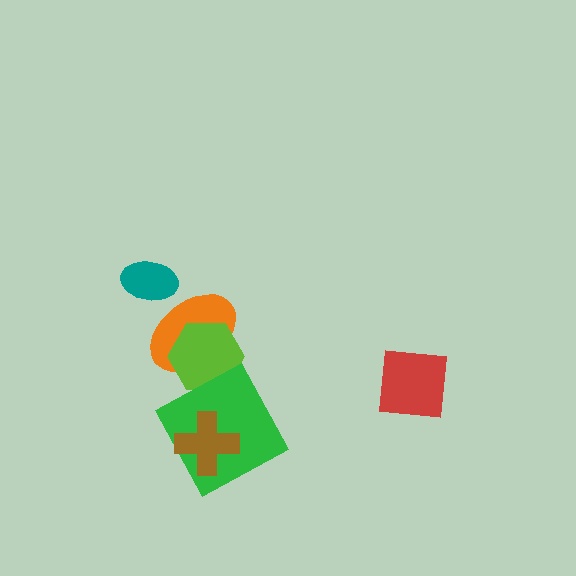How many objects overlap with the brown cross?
1 object overlaps with the brown cross.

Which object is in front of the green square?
The brown cross is in front of the green square.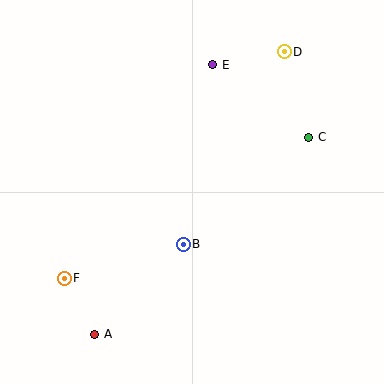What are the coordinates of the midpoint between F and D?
The midpoint between F and D is at (174, 165).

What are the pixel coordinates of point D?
Point D is at (284, 52).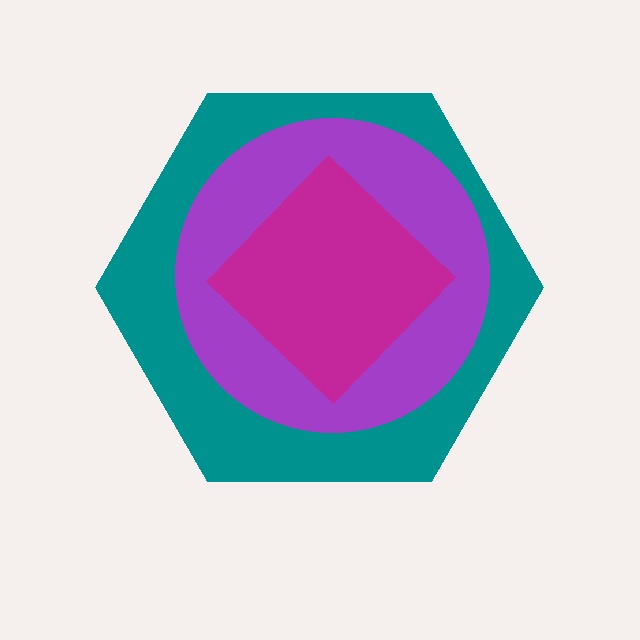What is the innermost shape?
The magenta diamond.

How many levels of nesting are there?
3.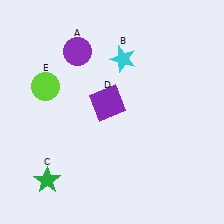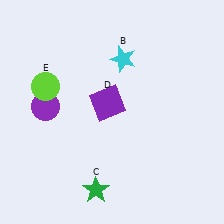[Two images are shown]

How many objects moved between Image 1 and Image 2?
2 objects moved between the two images.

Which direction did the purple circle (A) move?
The purple circle (A) moved down.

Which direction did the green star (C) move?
The green star (C) moved right.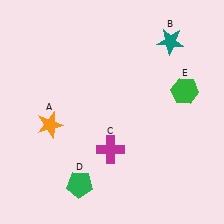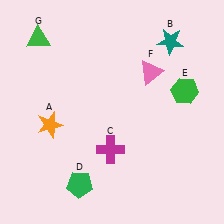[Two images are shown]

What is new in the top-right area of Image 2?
A pink triangle (F) was added in the top-right area of Image 2.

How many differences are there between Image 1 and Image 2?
There are 2 differences between the two images.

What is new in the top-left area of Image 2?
A green triangle (G) was added in the top-left area of Image 2.